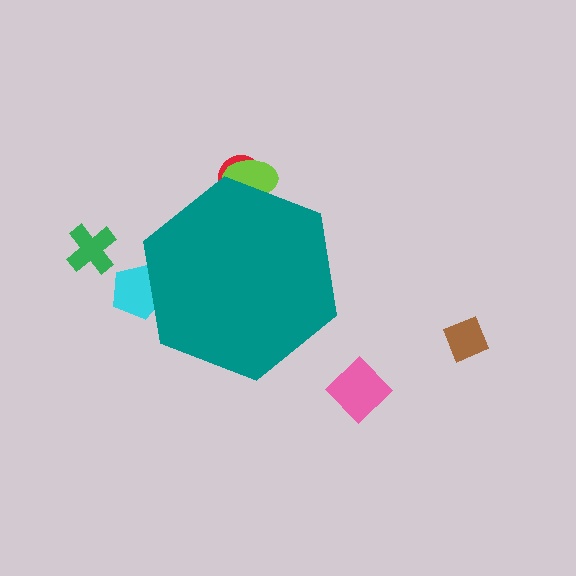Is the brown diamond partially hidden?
No, the brown diamond is fully visible.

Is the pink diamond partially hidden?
No, the pink diamond is fully visible.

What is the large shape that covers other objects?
A teal hexagon.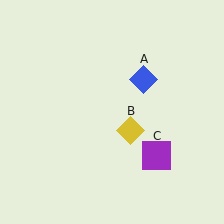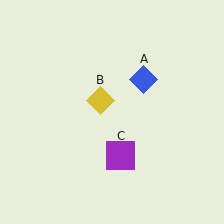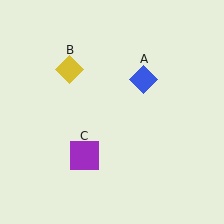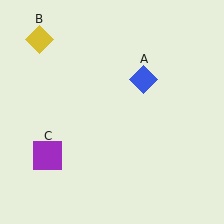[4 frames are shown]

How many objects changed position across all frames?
2 objects changed position: yellow diamond (object B), purple square (object C).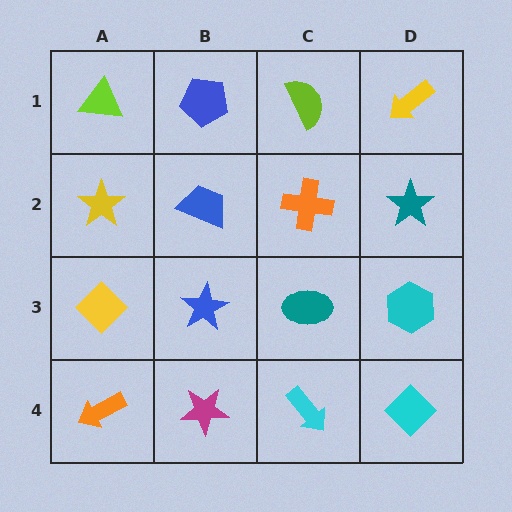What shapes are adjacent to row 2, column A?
A lime triangle (row 1, column A), a yellow diamond (row 3, column A), a blue trapezoid (row 2, column B).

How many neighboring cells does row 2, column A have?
3.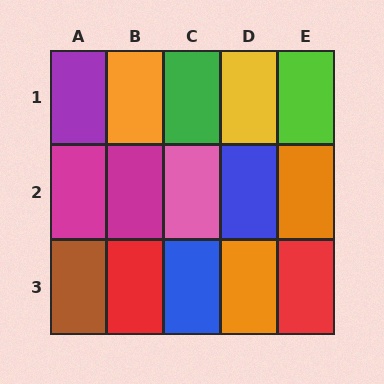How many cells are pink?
1 cell is pink.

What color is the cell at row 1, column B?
Orange.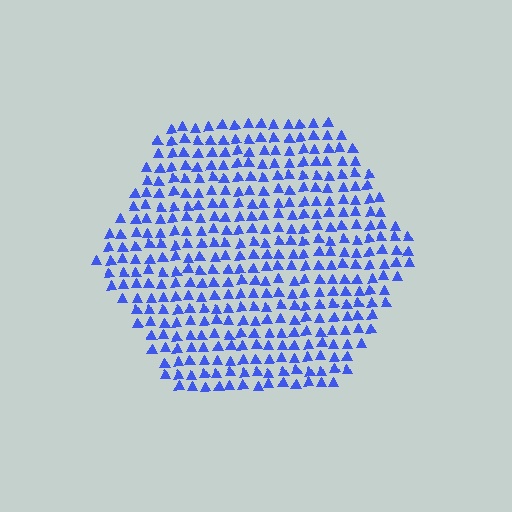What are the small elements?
The small elements are triangles.